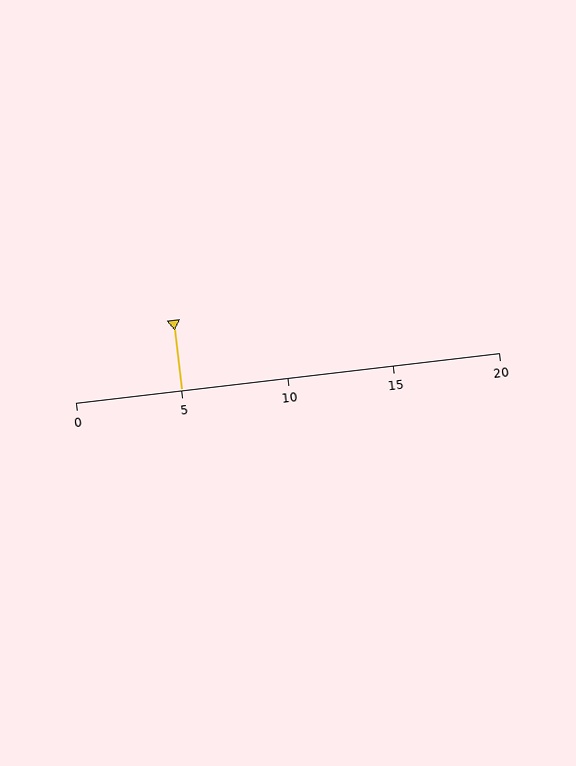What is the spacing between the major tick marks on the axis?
The major ticks are spaced 5 apart.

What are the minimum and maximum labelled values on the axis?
The axis runs from 0 to 20.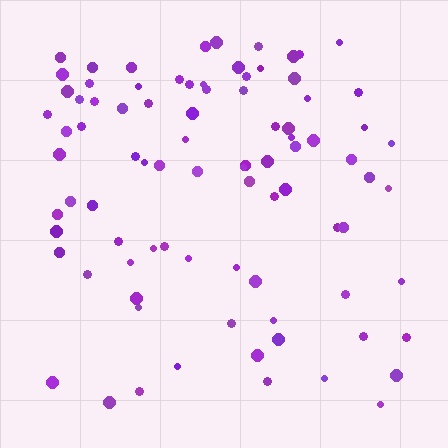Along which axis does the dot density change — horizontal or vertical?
Vertical.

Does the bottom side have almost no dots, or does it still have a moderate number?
Still a moderate number, just noticeably fewer than the top.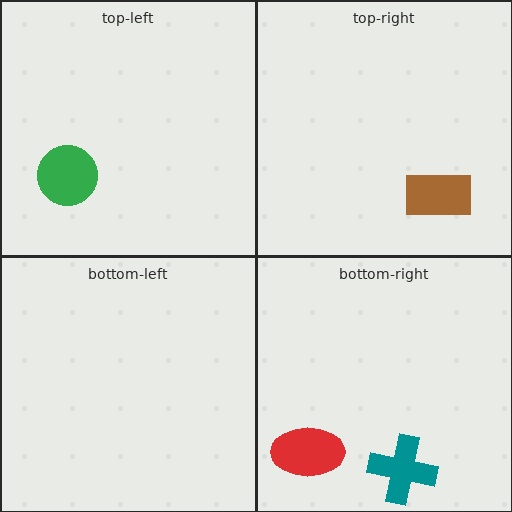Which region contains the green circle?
The top-left region.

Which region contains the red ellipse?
The bottom-right region.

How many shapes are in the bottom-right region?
2.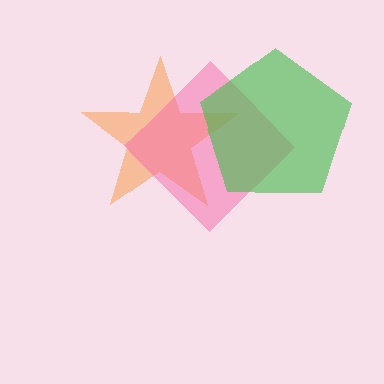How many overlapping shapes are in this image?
There are 3 overlapping shapes in the image.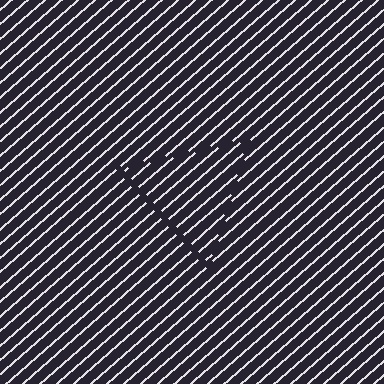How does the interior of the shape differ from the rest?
The interior of the shape contains the same grating, shifted by half a period — the contour is defined by the phase discontinuity where line-ends from the inner and outer gratings abut.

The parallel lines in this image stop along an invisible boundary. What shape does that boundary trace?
An illusory triangle. The interior of the shape contains the same grating, shifted by half a period — the contour is defined by the phase discontinuity where line-ends from the inner and outer gratings abut.